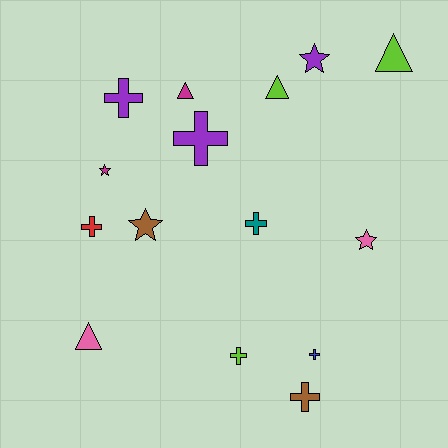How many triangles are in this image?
There are 4 triangles.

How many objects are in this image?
There are 15 objects.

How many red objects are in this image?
There is 1 red object.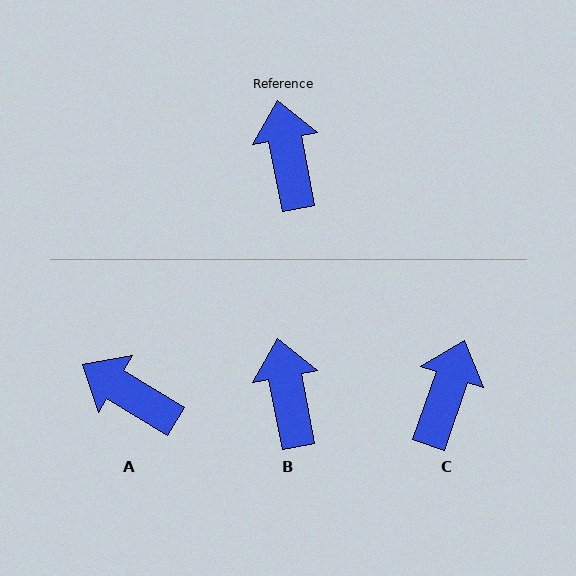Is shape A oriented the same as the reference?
No, it is off by about 48 degrees.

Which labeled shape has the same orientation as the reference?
B.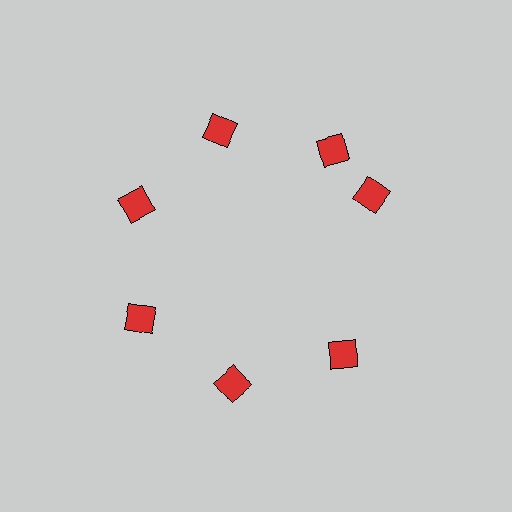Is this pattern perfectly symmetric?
No. The 7 red diamonds are arranged in a ring, but one element near the 3 o'clock position is rotated out of alignment along the ring, breaking the 7-fold rotational symmetry.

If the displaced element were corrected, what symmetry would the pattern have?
It would have 7-fold rotational symmetry — the pattern would map onto itself every 51 degrees.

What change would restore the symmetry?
The symmetry would be restored by rotating it back into even spacing with its neighbors so that all 7 diamonds sit at equal angles and equal distance from the center.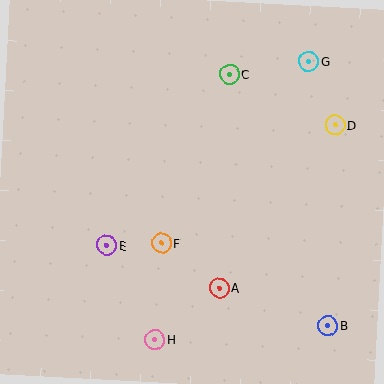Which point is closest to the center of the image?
Point F at (161, 243) is closest to the center.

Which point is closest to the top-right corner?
Point G is closest to the top-right corner.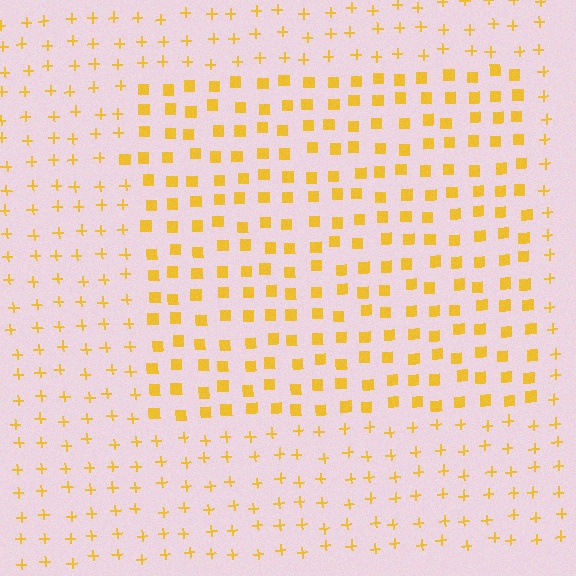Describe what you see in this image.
The image is filled with small yellow elements arranged in a uniform grid. A rectangle-shaped region contains squares, while the surrounding area contains plus signs. The boundary is defined purely by the change in element shape.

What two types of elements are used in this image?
The image uses squares inside the rectangle region and plus signs outside it.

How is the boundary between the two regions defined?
The boundary is defined by a change in element shape: squares inside vs. plus signs outside. All elements share the same color and spacing.